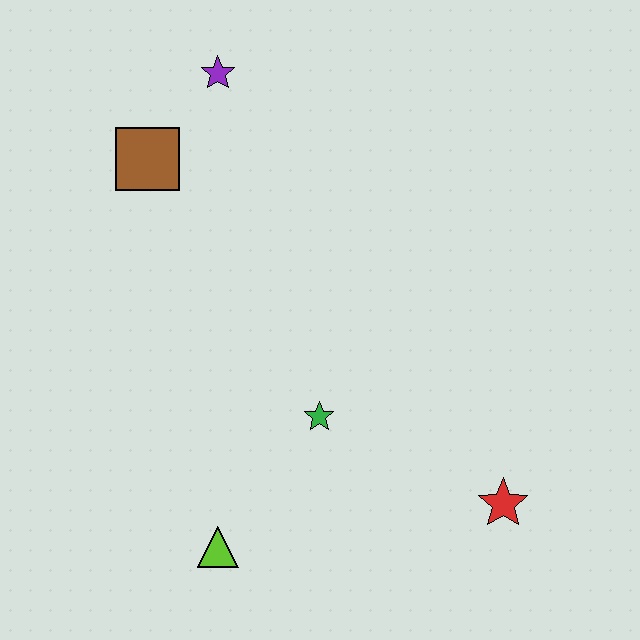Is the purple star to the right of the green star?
No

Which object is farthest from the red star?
The purple star is farthest from the red star.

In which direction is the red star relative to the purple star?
The red star is below the purple star.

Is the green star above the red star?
Yes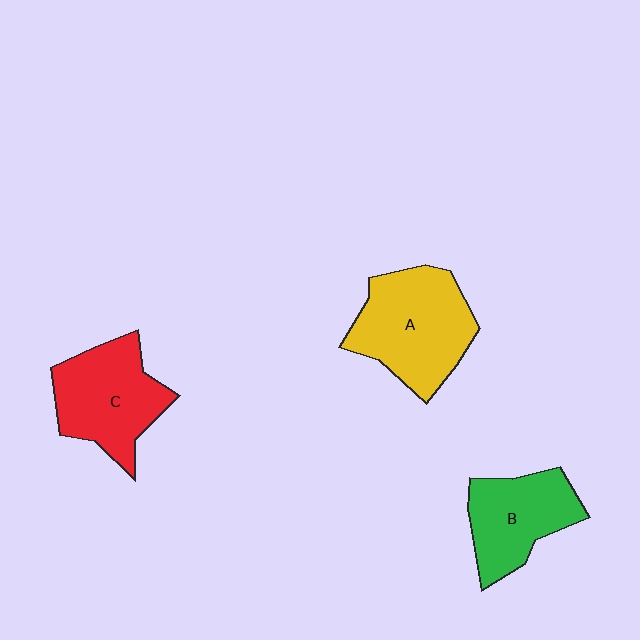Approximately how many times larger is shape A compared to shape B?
Approximately 1.3 times.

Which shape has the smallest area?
Shape B (green).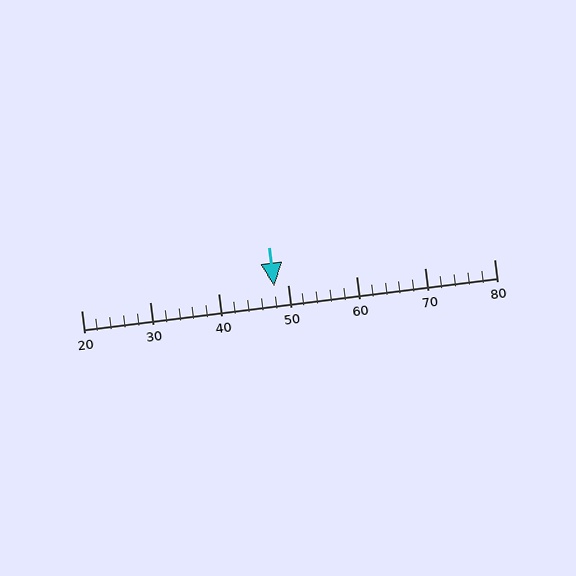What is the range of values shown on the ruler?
The ruler shows values from 20 to 80.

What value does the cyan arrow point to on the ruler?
The cyan arrow points to approximately 48.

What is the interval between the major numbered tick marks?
The major tick marks are spaced 10 units apart.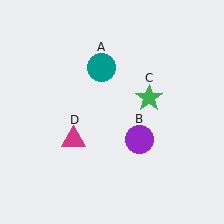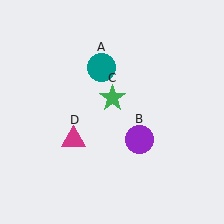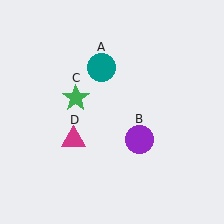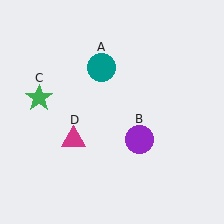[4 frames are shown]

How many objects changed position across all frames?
1 object changed position: green star (object C).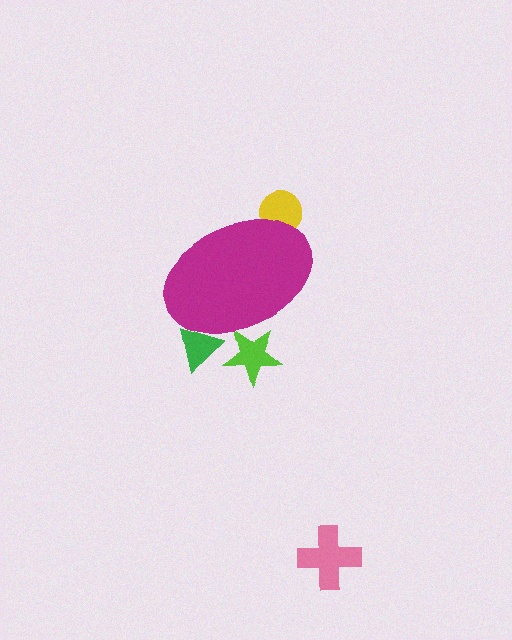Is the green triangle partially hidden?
Yes, the green triangle is partially hidden behind the magenta ellipse.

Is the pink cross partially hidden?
No, the pink cross is fully visible.